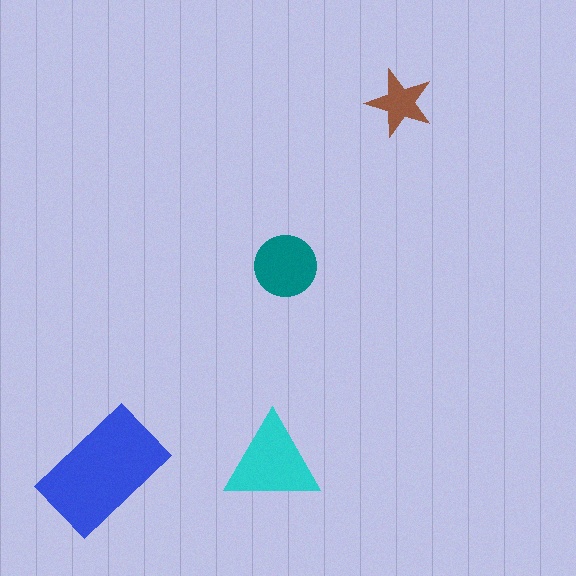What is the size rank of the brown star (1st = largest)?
4th.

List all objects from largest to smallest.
The blue rectangle, the cyan triangle, the teal circle, the brown star.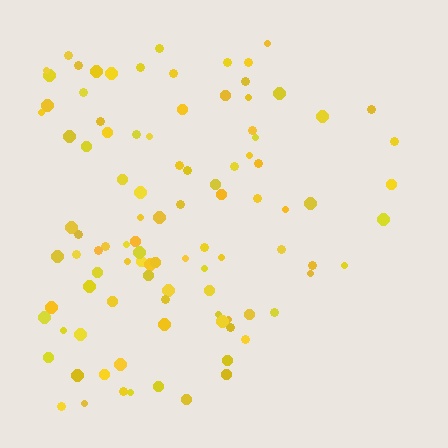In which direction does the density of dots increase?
From right to left, with the left side densest.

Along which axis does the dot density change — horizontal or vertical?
Horizontal.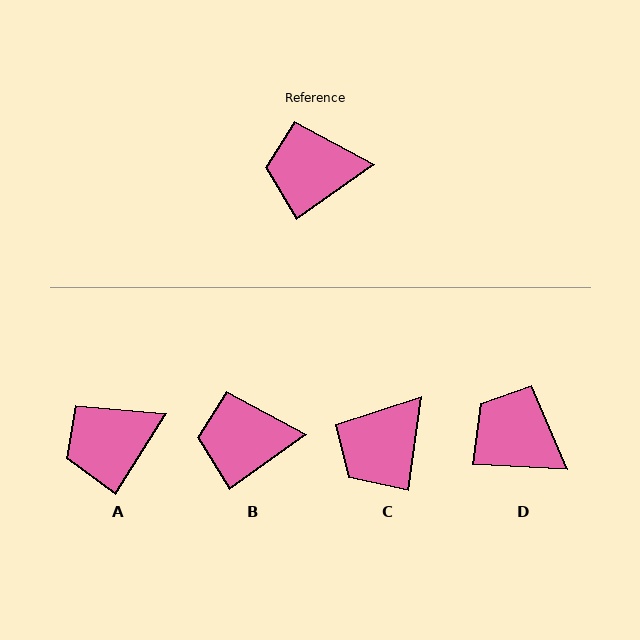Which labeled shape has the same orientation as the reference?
B.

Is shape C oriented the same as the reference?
No, it is off by about 47 degrees.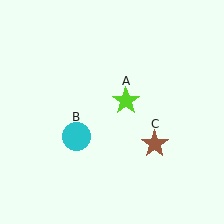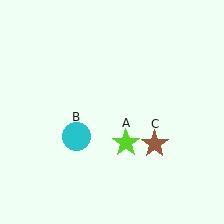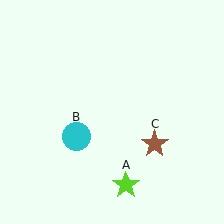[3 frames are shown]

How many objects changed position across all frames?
1 object changed position: lime star (object A).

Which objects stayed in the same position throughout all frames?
Cyan circle (object B) and brown star (object C) remained stationary.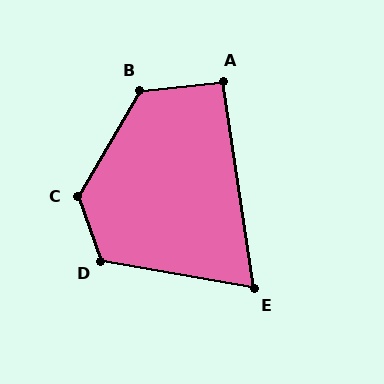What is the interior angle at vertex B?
Approximately 126 degrees (obtuse).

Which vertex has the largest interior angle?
C, at approximately 130 degrees.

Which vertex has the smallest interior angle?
E, at approximately 72 degrees.